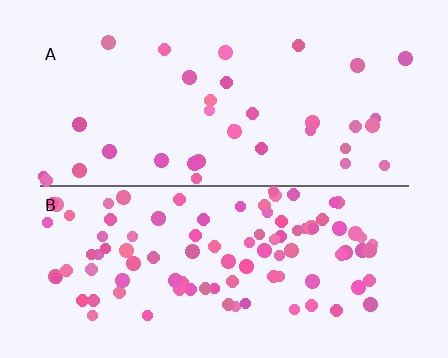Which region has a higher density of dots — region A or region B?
B (the bottom).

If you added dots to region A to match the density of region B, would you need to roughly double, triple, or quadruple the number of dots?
Approximately triple.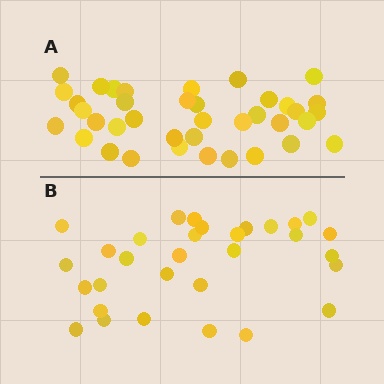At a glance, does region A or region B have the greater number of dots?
Region A (the top region) has more dots.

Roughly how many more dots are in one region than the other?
Region A has roughly 8 or so more dots than region B.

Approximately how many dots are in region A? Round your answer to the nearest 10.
About 40 dots. (The exact count is 38, which rounds to 40.)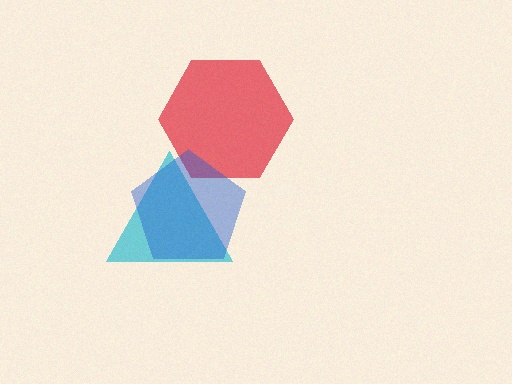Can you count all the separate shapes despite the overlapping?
Yes, there are 3 separate shapes.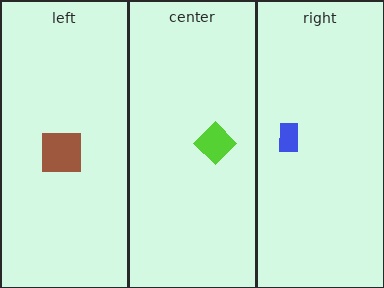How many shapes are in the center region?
1.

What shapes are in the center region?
The lime diamond.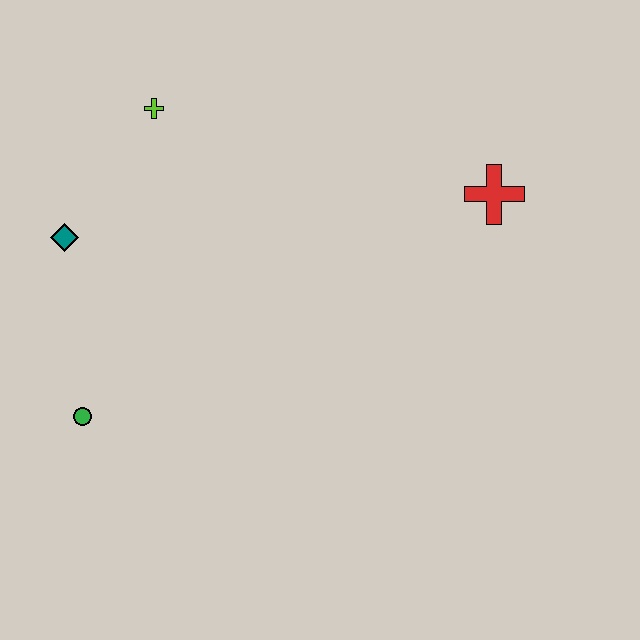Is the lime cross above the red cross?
Yes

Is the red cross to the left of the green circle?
No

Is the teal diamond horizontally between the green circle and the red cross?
No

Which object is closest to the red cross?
The lime cross is closest to the red cross.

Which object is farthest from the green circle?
The red cross is farthest from the green circle.